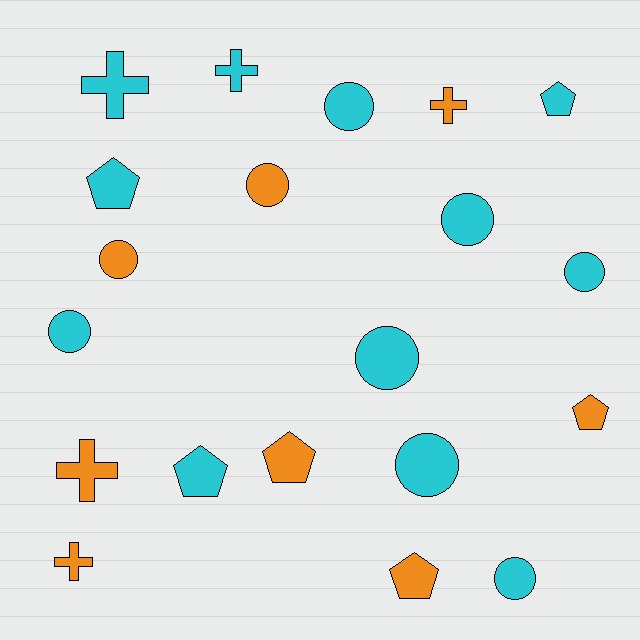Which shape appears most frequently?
Circle, with 9 objects.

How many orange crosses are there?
There are 3 orange crosses.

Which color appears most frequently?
Cyan, with 12 objects.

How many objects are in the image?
There are 20 objects.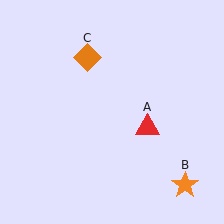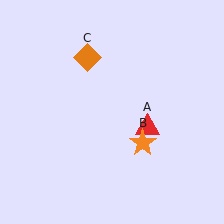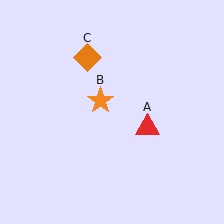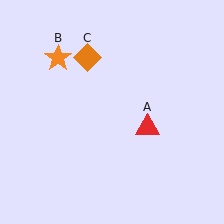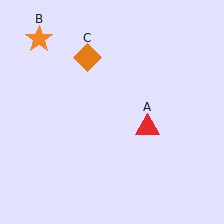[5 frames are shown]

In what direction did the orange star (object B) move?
The orange star (object B) moved up and to the left.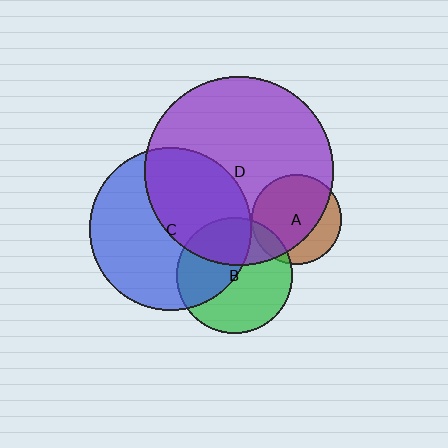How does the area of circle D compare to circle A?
Approximately 4.4 times.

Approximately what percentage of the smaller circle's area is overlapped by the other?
Approximately 35%.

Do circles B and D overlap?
Yes.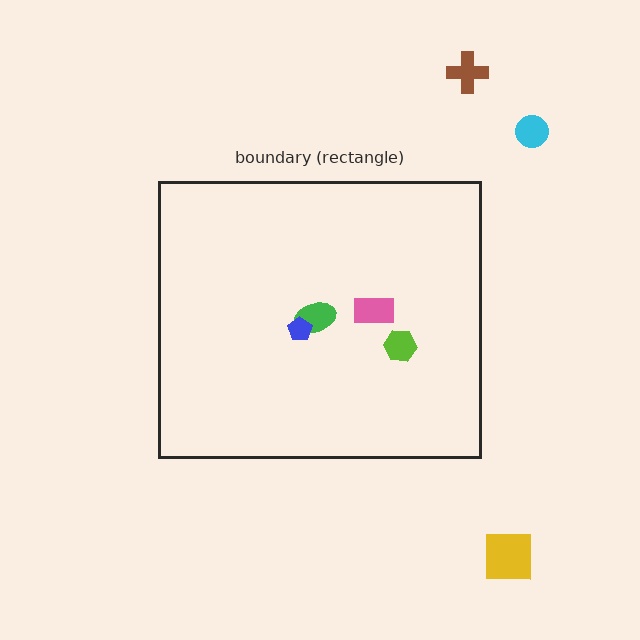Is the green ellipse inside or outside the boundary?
Inside.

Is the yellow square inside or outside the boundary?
Outside.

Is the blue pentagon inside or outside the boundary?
Inside.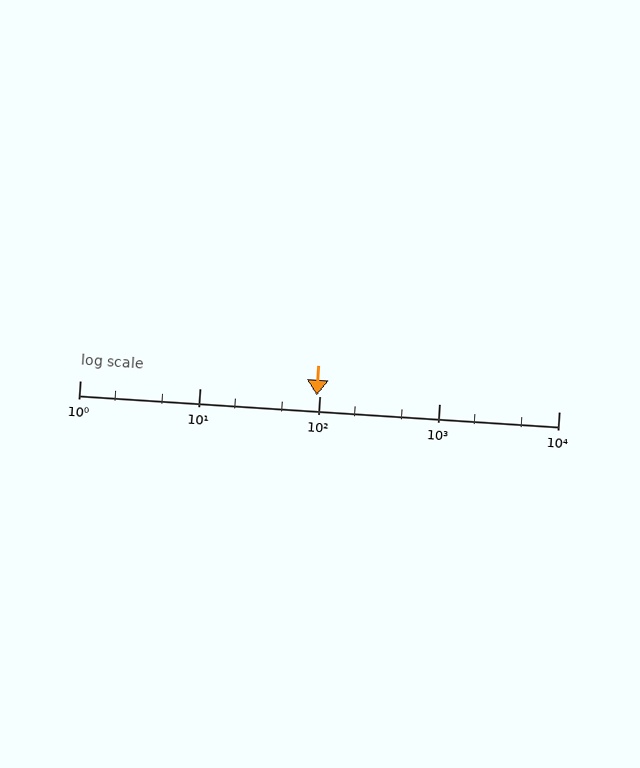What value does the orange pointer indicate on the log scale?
The pointer indicates approximately 95.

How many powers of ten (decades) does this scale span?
The scale spans 4 decades, from 1 to 10000.